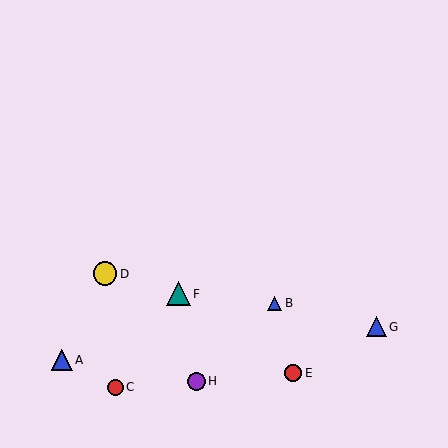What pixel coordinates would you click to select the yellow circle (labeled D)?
Click at (105, 274) to select the yellow circle D.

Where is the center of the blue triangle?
The center of the blue triangle is at (376, 327).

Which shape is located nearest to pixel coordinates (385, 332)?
The blue triangle (labeled G) at (376, 327) is nearest to that location.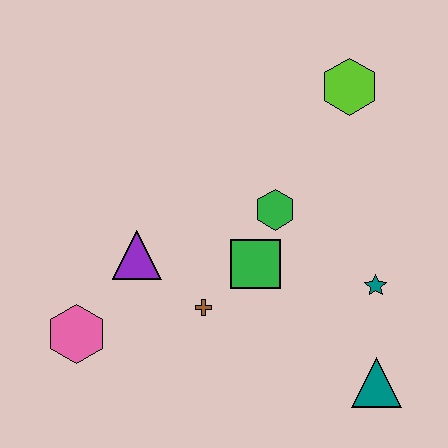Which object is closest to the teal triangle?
The teal star is closest to the teal triangle.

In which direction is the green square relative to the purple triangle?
The green square is to the right of the purple triangle.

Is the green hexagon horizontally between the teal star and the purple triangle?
Yes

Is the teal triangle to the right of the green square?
Yes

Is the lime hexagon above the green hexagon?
Yes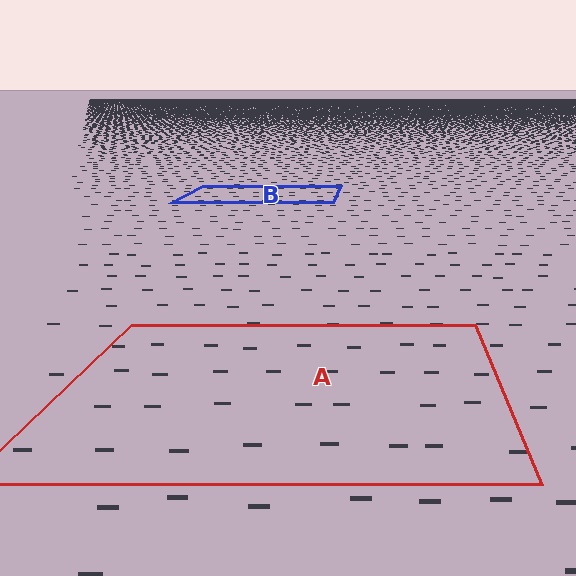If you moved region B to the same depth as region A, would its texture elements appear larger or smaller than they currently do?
They would appear larger. At a closer depth, the same texture elements are projected at a bigger on-screen size.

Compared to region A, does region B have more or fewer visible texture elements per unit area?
Region B has more texture elements per unit area — they are packed more densely because it is farther away.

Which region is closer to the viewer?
Region A is closer. The texture elements there are larger and more spread out.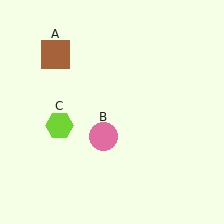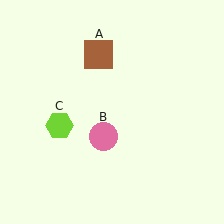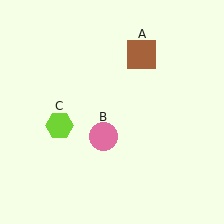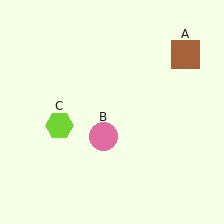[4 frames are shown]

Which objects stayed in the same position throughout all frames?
Pink circle (object B) and lime hexagon (object C) remained stationary.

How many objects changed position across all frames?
1 object changed position: brown square (object A).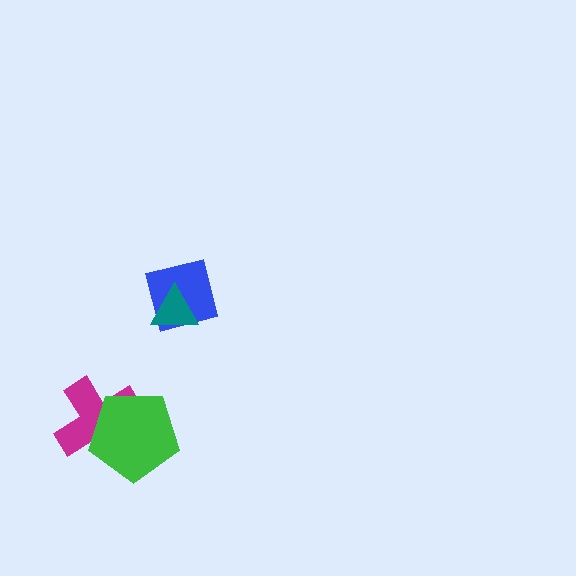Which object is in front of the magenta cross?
The green pentagon is in front of the magenta cross.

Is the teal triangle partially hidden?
No, no other shape covers it.